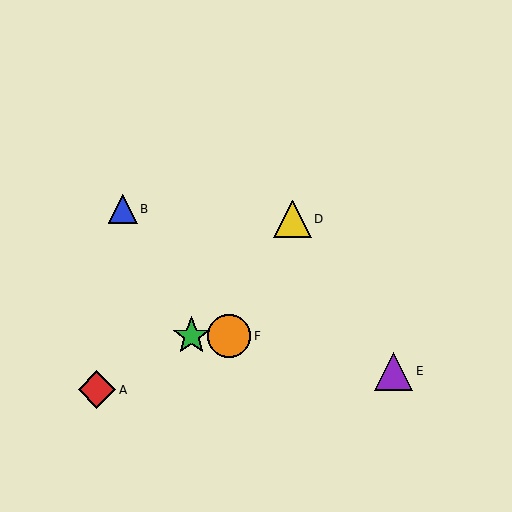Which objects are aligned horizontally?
Objects C, F are aligned horizontally.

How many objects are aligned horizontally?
2 objects (C, F) are aligned horizontally.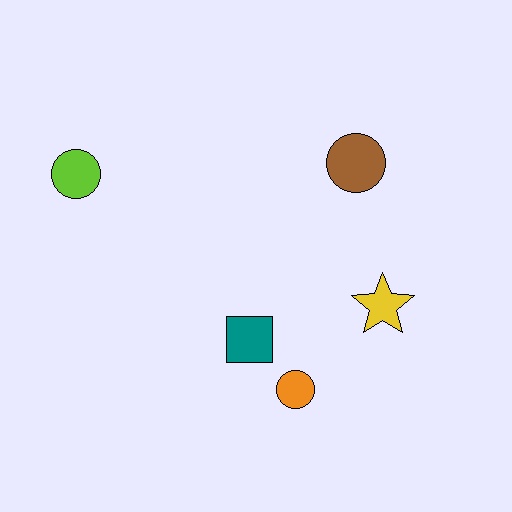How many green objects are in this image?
There are no green objects.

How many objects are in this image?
There are 5 objects.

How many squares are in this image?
There is 1 square.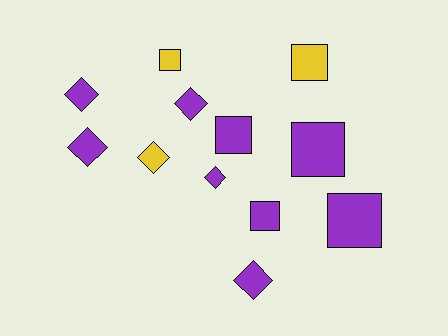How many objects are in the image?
There are 12 objects.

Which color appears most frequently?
Purple, with 9 objects.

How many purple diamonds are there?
There are 5 purple diamonds.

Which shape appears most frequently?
Square, with 6 objects.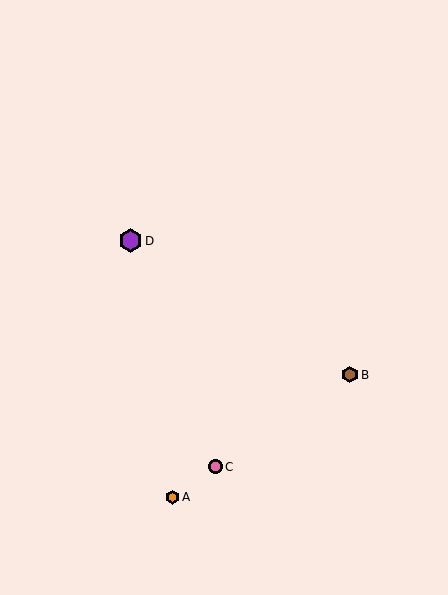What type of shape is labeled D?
Shape D is a purple hexagon.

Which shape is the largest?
The purple hexagon (labeled D) is the largest.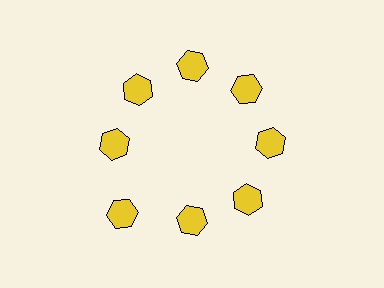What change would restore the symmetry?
The symmetry would be restored by moving it inward, back onto the ring so that all 8 hexagons sit at equal angles and equal distance from the center.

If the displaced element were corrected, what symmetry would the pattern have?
It would have 8-fold rotational symmetry — the pattern would map onto itself every 45 degrees.